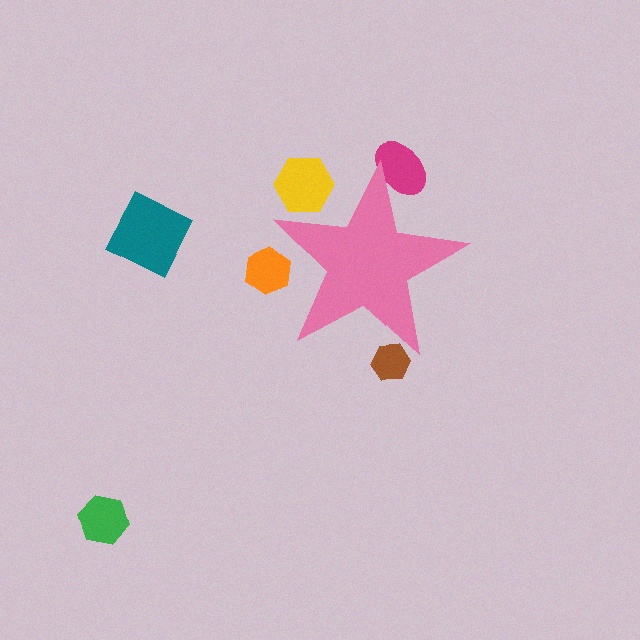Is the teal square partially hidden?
No, the teal square is fully visible.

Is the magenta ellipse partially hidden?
Yes, the magenta ellipse is partially hidden behind the pink star.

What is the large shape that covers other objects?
A pink star.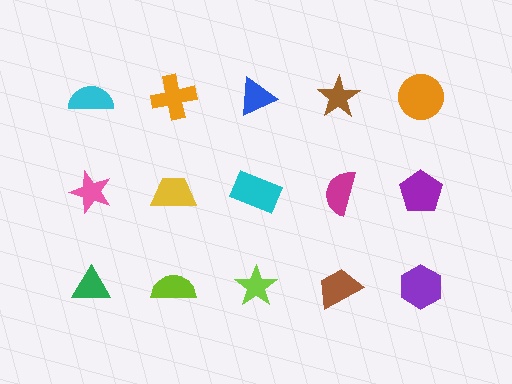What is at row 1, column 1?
A cyan semicircle.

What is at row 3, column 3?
A lime star.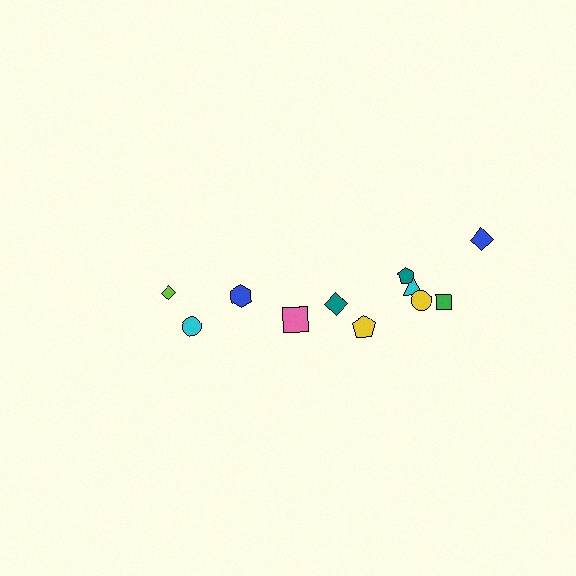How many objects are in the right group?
There are 8 objects.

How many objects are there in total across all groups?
There are 11 objects.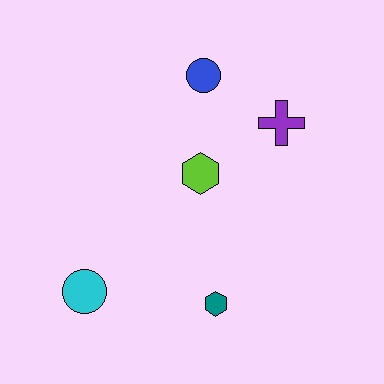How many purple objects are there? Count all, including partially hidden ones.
There is 1 purple object.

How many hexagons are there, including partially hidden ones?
There are 2 hexagons.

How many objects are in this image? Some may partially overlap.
There are 5 objects.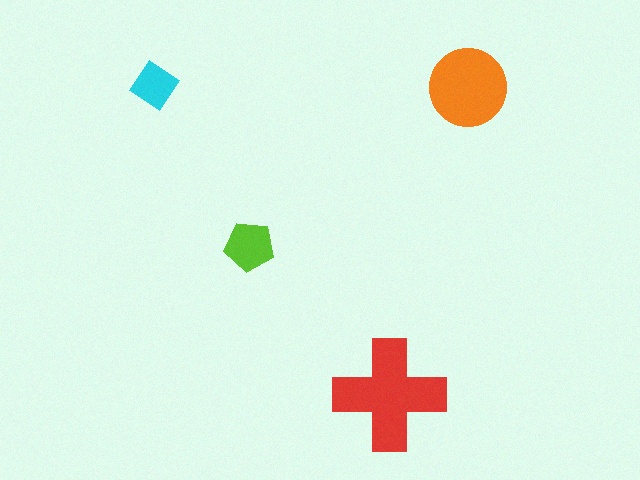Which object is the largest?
The red cross.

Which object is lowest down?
The red cross is bottommost.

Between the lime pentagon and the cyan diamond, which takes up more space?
The lime pentagon.